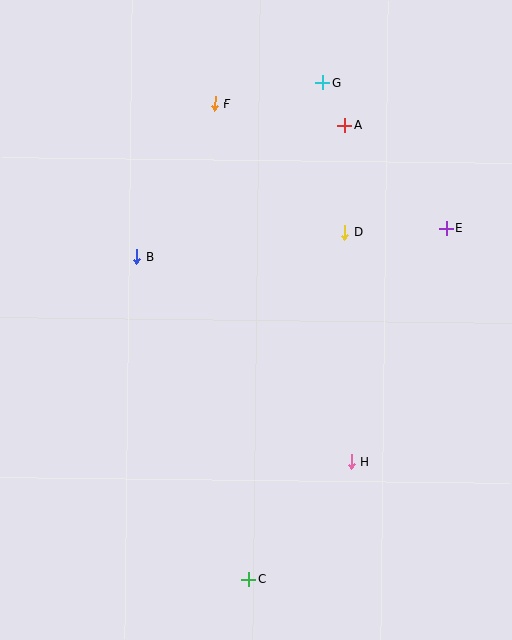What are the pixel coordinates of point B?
Point B is at (136, 256).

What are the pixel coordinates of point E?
Point E is at (446, 228).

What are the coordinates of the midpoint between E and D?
The midpoint between E and D is at (396, 230).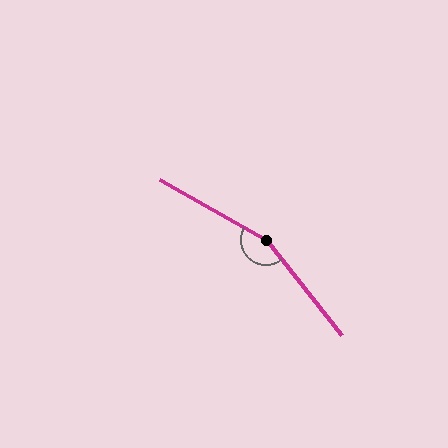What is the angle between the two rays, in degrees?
Approximately 158 degrees.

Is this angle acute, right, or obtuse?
It is obtuse.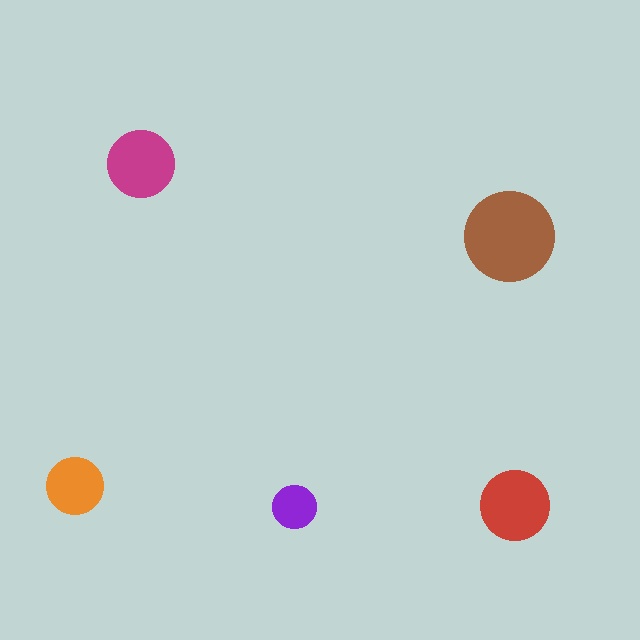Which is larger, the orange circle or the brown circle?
The brown one.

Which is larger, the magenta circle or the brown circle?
The brown one.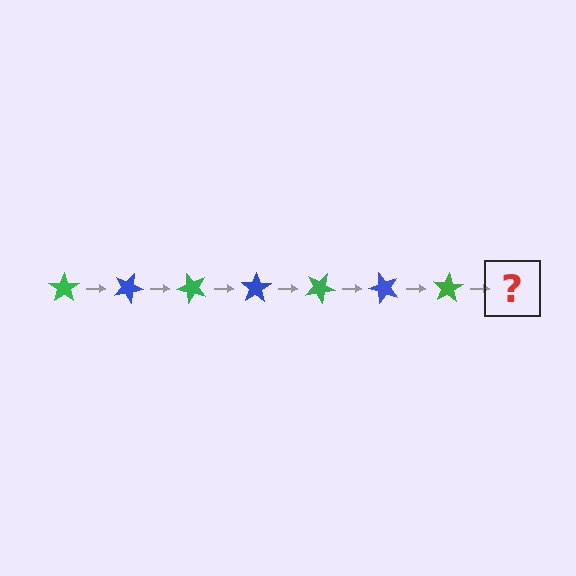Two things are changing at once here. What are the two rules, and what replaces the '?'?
The two rules are that it rotates 25 degrees each step and the color cycles through green and blue. The '?' should be a blue star, rotated 175 degrees from the start.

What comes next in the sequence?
The next element should be a blue star, rotated 175 degrees from the start.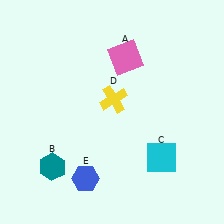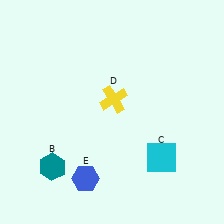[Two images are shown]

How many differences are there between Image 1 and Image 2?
There is 1 difference between the two images.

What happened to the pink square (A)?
The pink square (A) was removed in Image 2. It was in the top-right area of Image 1.